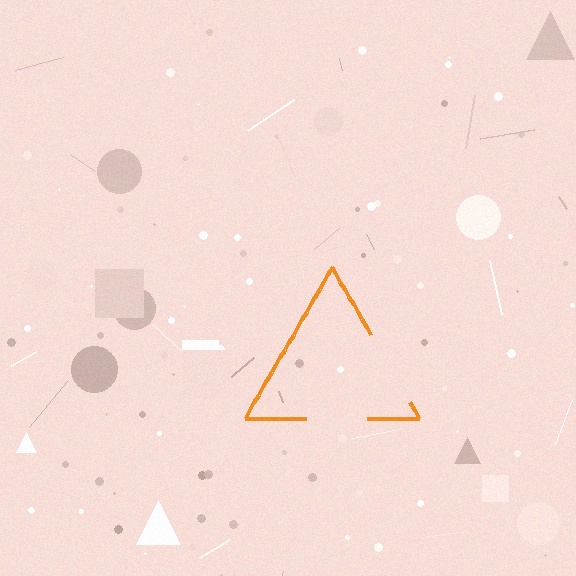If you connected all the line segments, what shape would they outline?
They would outline a triangle.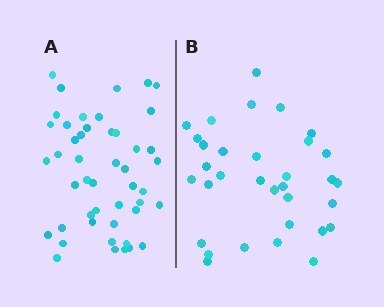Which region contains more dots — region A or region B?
Region A (the left region) has more dots.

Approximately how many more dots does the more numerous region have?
Region A has approximately 15 more dots than region B.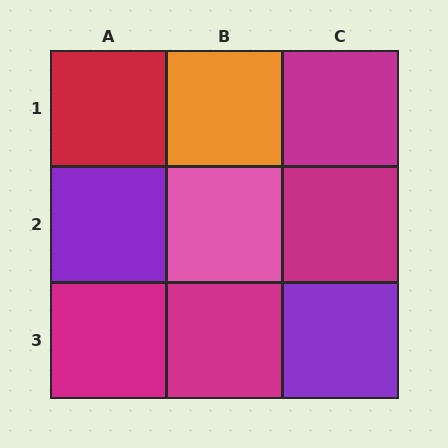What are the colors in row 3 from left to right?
Magenta, magenta, purple.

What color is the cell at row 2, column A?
Purple.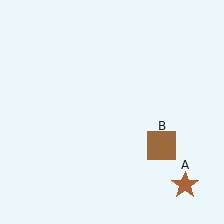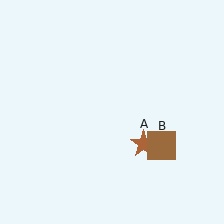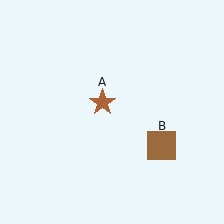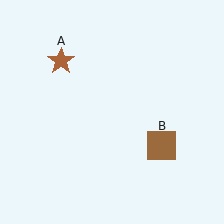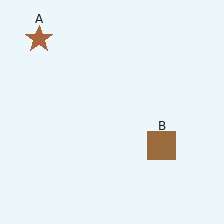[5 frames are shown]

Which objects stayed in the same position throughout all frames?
Brown square (object B) remained stationary.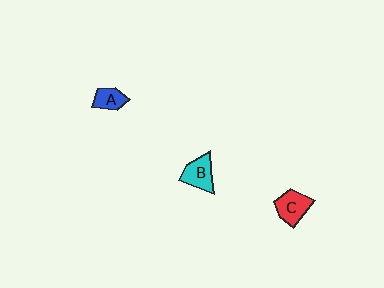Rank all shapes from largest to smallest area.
From largest to smallest: C (red), B (cyan), A (blue).